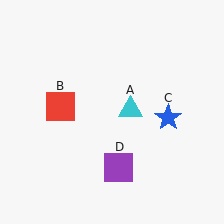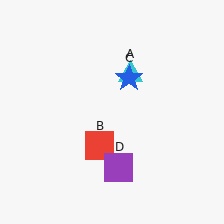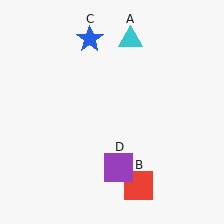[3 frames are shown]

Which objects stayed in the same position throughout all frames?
Purple square (object D) remained stationary.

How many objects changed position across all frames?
3 objects changed position: cyan triangle (object A), red square (object B), blue star (object C).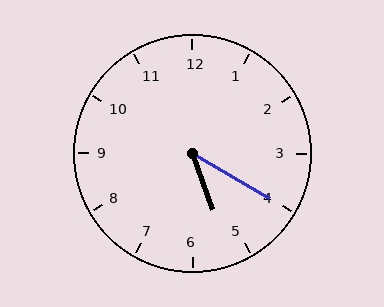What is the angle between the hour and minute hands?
Approximately 40 degrees.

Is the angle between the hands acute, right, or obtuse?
It is acute.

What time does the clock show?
5:20.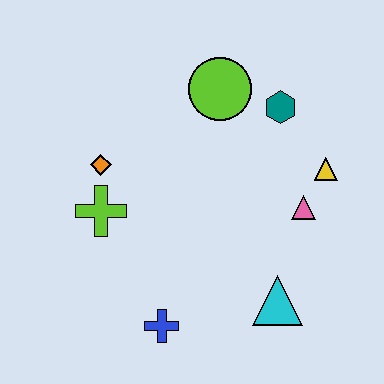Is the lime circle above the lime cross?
Yes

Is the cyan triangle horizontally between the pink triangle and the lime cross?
Yes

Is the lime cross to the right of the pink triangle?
No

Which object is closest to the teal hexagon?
The lime circle is closest to the teal hexagon.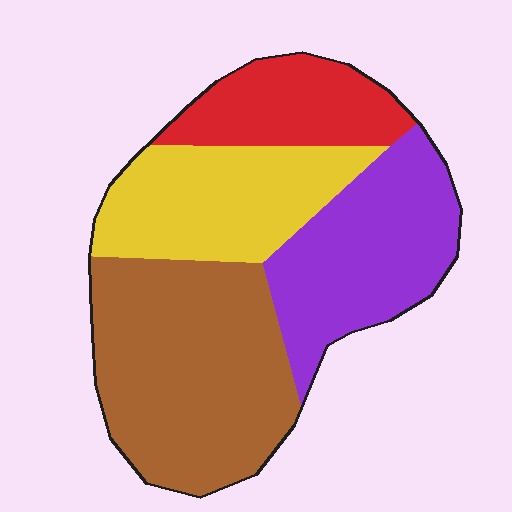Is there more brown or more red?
Brown.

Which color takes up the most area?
Brown, at roughly 35%.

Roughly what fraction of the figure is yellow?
Yellow takes up about one quarter (1/4) of the figure.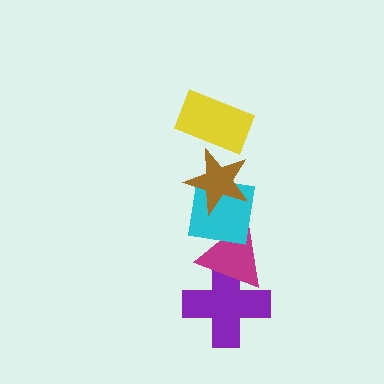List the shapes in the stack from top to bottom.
From top to bottom: the yellow rectangle, the brown star, the cyan square, the magenta triangle, the purple cross.